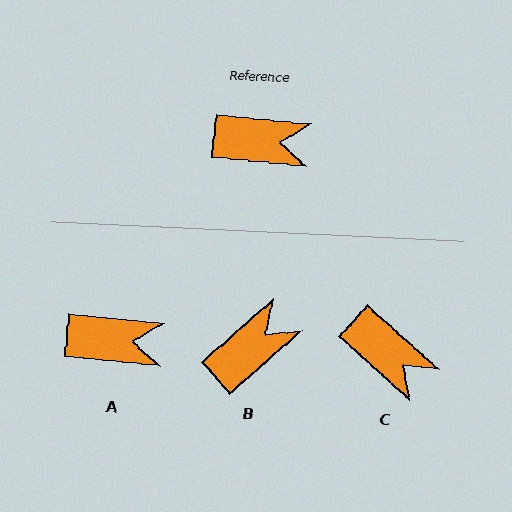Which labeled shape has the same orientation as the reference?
A.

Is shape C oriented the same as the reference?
No, it is off by about 36 degrees.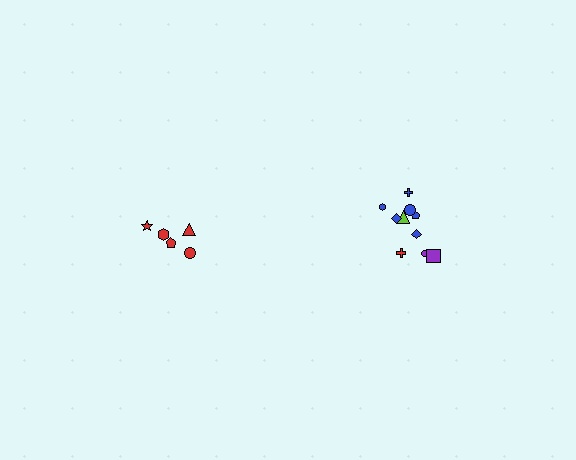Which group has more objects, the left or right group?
The right group.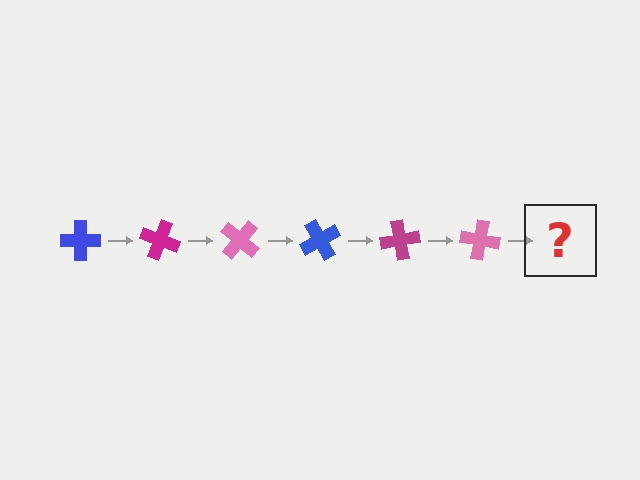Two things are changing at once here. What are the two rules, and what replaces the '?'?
The two rules are that it rotates 20 degrees each step and the color cycles through blue, magenta, and pink. The '?' should be a blue cross, rotated 120 degrees from the start.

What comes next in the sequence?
The next element should be a blue cross, rotated 120 degrees from the start.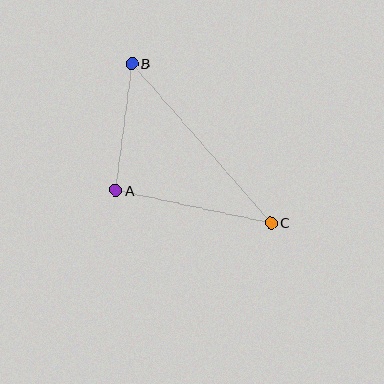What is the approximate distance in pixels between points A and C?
The distance between A and C is approximately 158 pixels.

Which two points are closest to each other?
Points A and B are closest to each other.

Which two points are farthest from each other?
Points B and C are farthest from each other.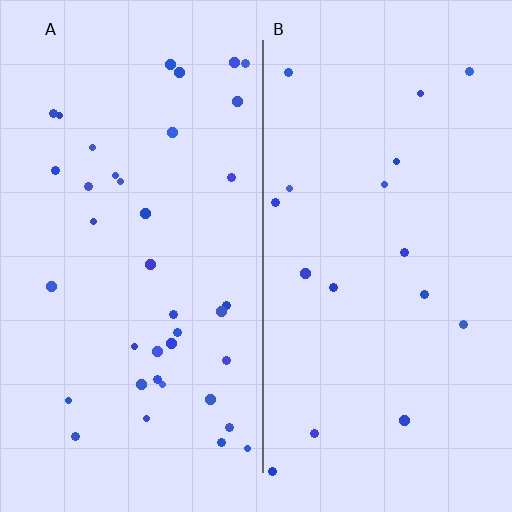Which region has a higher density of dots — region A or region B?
A (the left).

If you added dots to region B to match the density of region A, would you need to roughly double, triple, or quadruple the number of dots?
Approximately double.